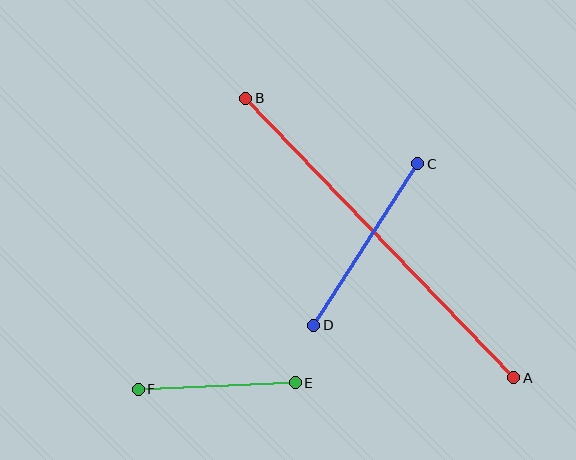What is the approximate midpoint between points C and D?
The midpoint is at approximately (366, 245) pixels.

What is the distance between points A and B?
The distance is approximately 387 pixels.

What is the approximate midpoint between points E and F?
The midpoint is at approximately (217, 386) pixels.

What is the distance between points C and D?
The distance is approximately 192 pixels.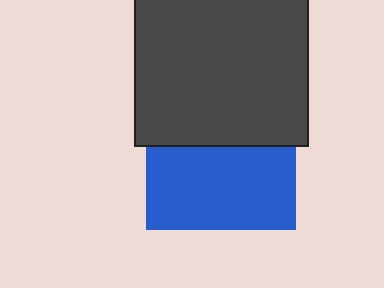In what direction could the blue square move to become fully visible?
The blue square could move down. That would shift it out from behind the dark gray square entirely.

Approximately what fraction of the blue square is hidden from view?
Roughly 45% of the blue square is hidden behind the dark gray square.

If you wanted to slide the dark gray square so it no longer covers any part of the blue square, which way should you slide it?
Slide it up — that is the most direct way to separate the two shapes.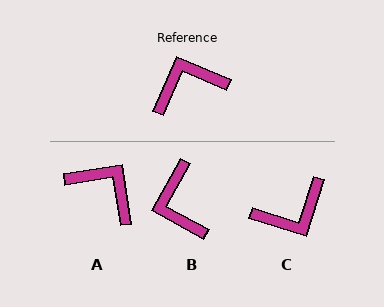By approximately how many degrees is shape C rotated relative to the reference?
Approximately 175 degrees clockwise.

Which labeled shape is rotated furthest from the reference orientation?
C, about 175 degrees away.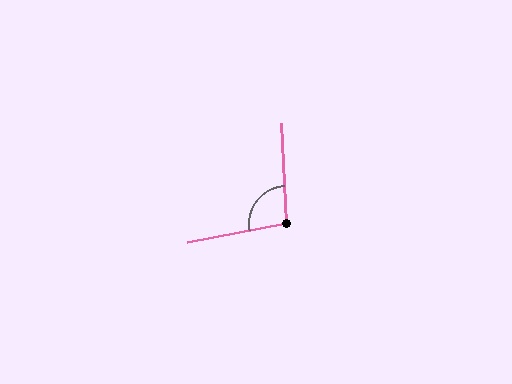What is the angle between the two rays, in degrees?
Approximately 98 degrees.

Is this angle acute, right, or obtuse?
It is obtuse.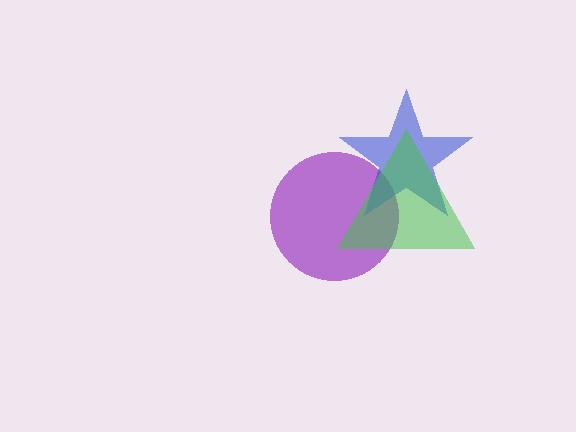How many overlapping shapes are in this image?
There are 3 overlapping shapes in the image.